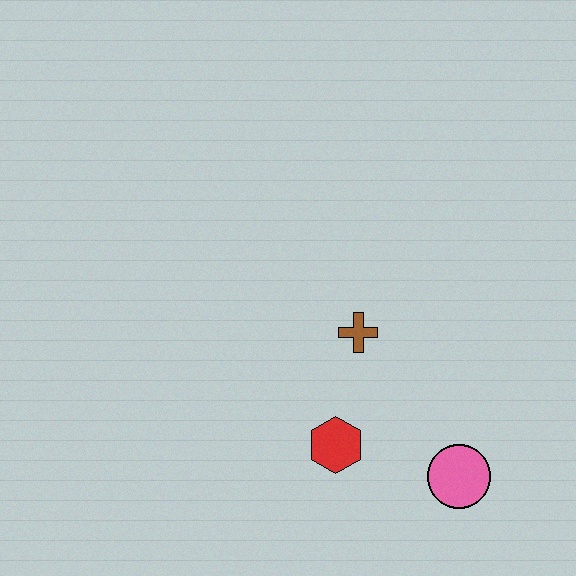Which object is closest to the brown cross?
The red hexagon is closest to the brown cross.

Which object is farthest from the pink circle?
The brown cross is farthest from the pink circle.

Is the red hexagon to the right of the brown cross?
No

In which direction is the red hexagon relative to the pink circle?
The red hexagon is to the left of the pink circle.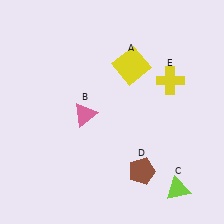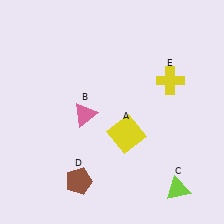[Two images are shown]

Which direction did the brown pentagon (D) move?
The brown pentagon (D) moved left.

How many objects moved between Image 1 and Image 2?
2 objects moved between the two images.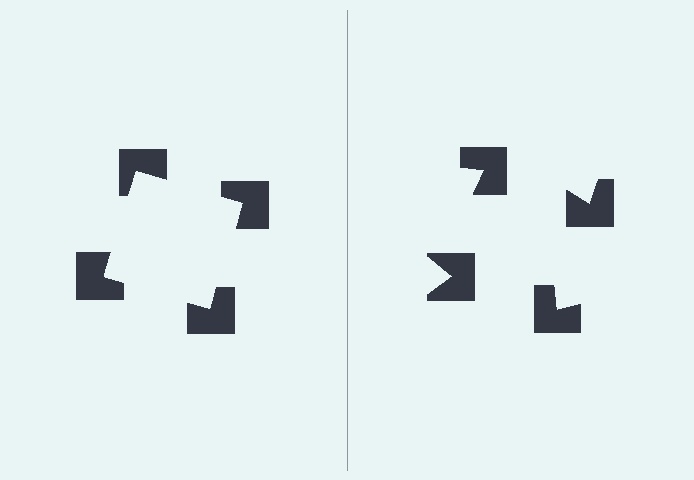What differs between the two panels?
The notched squares are positioned identically on both sides; only the wedge orientations differ. On the left they align to a square; on the right they are misaligned.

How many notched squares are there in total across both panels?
8 — 4 on each side.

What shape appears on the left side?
An illusory square.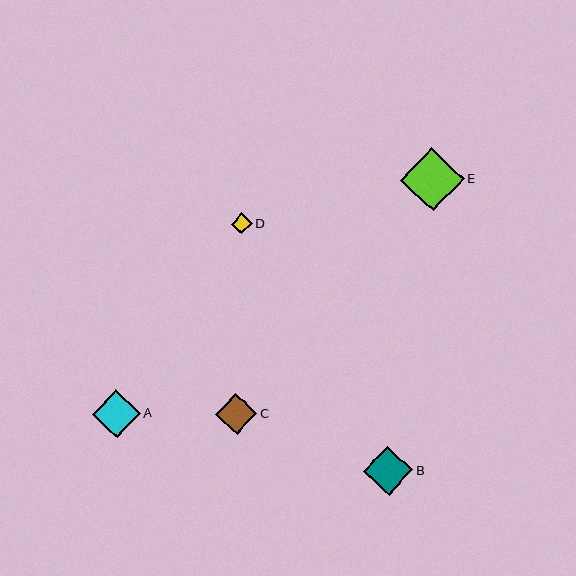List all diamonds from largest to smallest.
From largest to smallest: E, B, A, C, D.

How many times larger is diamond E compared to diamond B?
Diamond E is approximately 1.3 times the size of diamond B.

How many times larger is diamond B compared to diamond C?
Diamond B is approximately 1.2 times the size of diamond C.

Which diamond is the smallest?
Diamond D is the smallest with a size of approximately 21 pixels.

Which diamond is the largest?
Diamond E is the largest with a size of approximately 64 pixels.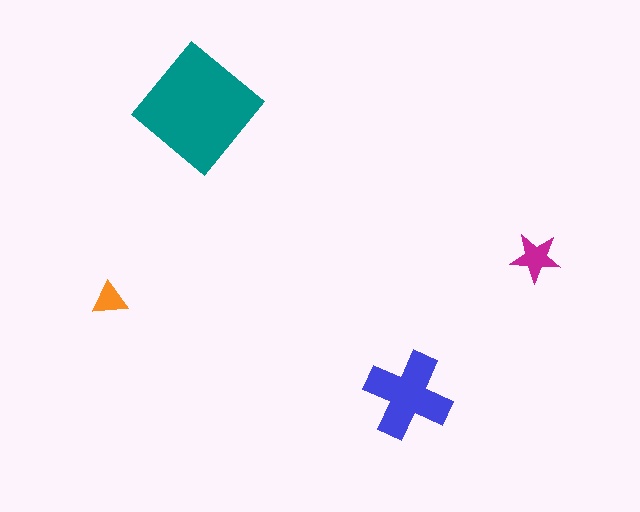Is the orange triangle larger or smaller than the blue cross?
Smaller.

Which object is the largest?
The teal diamond.